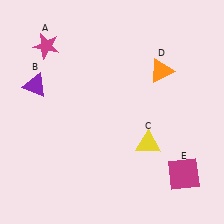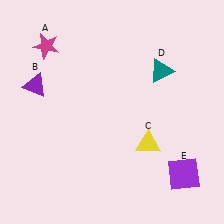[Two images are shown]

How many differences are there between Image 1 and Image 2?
There are 2 differences between the two images.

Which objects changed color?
D changed from orange to teal. E changed from magenta to purple.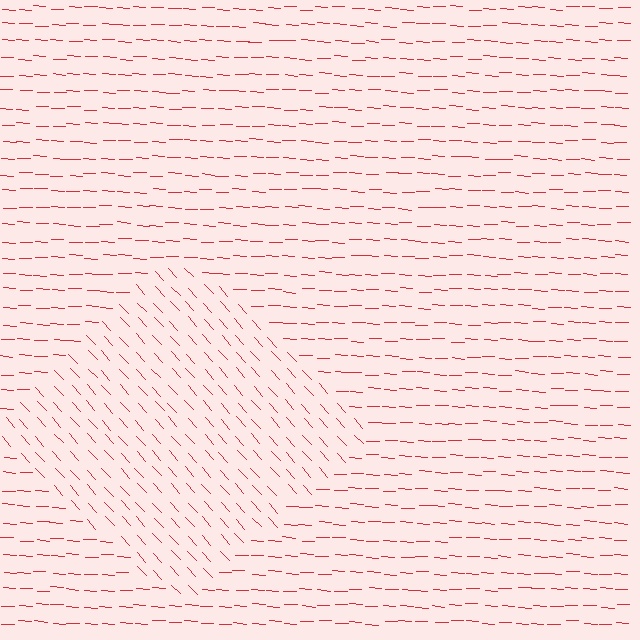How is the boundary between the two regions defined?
The boundary is defined purely by a change in line orientation (approximately 45 degrees difference). All lines are the same color and thickness.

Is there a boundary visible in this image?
Yes, there is a texture boundary formed by a change in line orientation.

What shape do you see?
I see a diamond.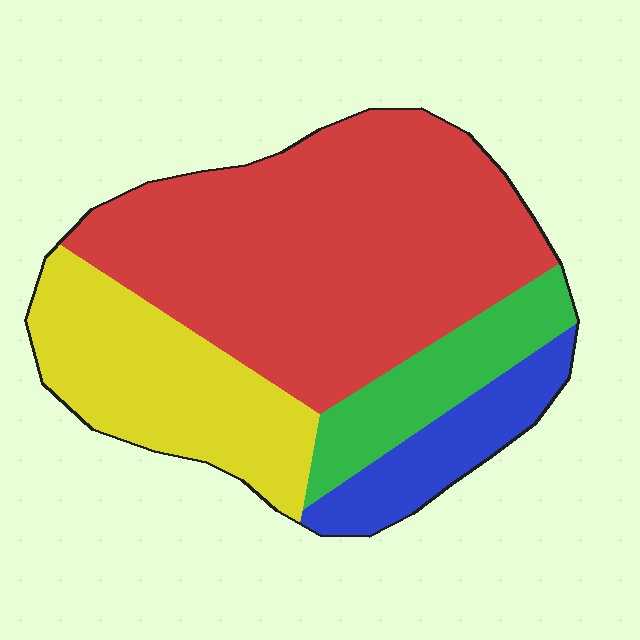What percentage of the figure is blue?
Blue takes up less than a sixth of the figure.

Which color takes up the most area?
Red, at roughly 55%.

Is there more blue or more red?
Red.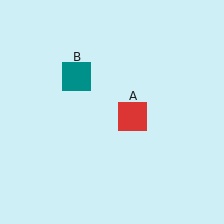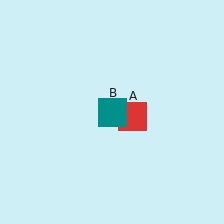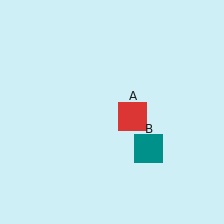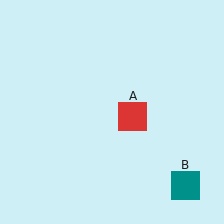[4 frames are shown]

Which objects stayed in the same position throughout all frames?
Red square (object A) remained stationary.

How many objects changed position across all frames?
1 object changed position: teal square (object B).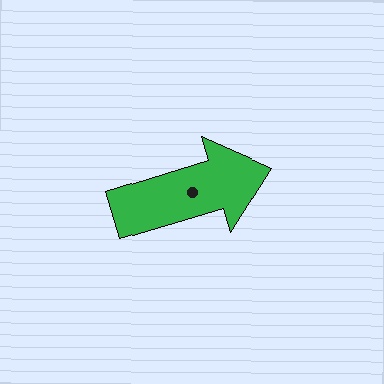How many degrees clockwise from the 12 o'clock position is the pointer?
Approximately 73 degrees.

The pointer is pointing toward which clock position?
Roughly 2 o'clock.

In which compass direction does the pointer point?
East.